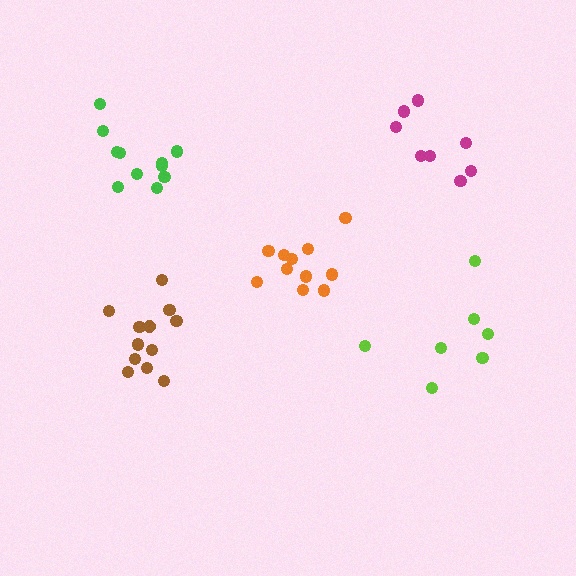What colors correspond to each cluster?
The clusters are colored: green, orange, brown, magenta, lime.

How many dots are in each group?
Group 1: 11 dots, Group 2: 11 dots, Group 3: 12 dots, Group 4: 8 dots, Group 5: 7 dots (49 total).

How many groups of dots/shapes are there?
There are 5 groups.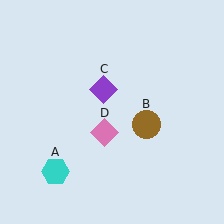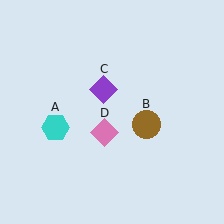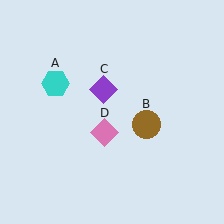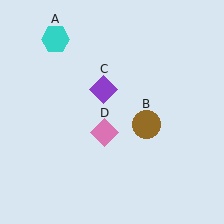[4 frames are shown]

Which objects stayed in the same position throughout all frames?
Brown circle (object B) and purple diamond (object C) and pink diamond (object D) remained stationary.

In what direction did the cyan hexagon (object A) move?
The cyan hexagon (object A) moved up.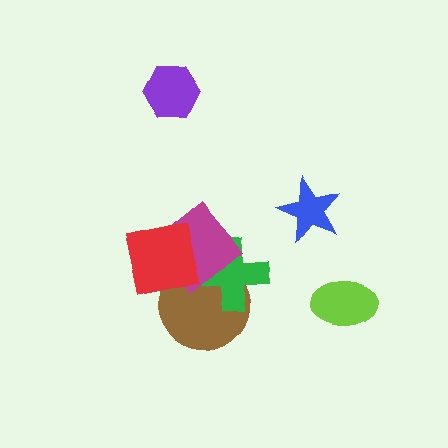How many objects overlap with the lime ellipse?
0 objects overlap with the lime ellipse.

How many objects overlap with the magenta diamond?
3 objects overlap with the magenta diamond.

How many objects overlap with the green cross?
2 objects overlap with the green cross.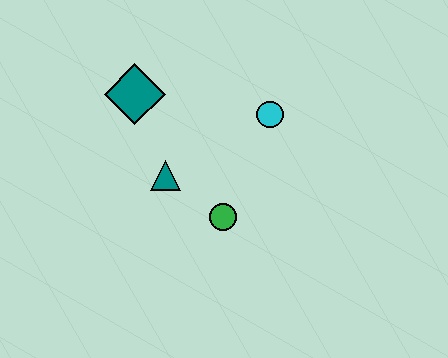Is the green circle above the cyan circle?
No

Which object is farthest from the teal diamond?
The green circle is farthest from the teal diamond.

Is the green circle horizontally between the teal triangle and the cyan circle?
Yes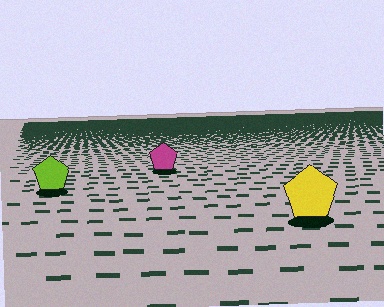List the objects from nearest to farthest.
From nearest to farthest: the yellow pentagon, the lime pentagon, the magenta pentagon.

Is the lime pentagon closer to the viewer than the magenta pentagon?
Yes. The lime pentagon is closer — you can tell from the texture gradient: the ground texture is coarser near it.